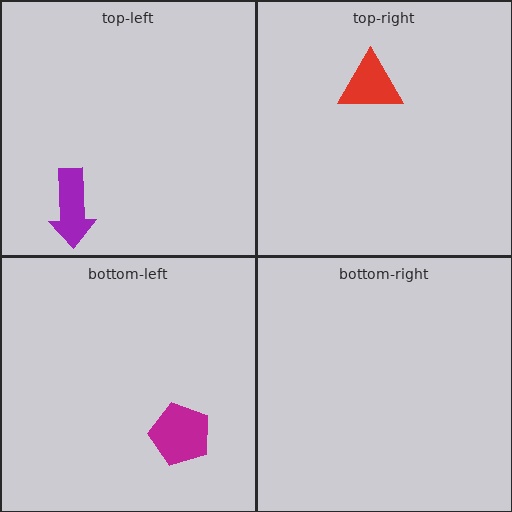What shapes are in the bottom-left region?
The magenta pentagon.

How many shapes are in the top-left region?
1.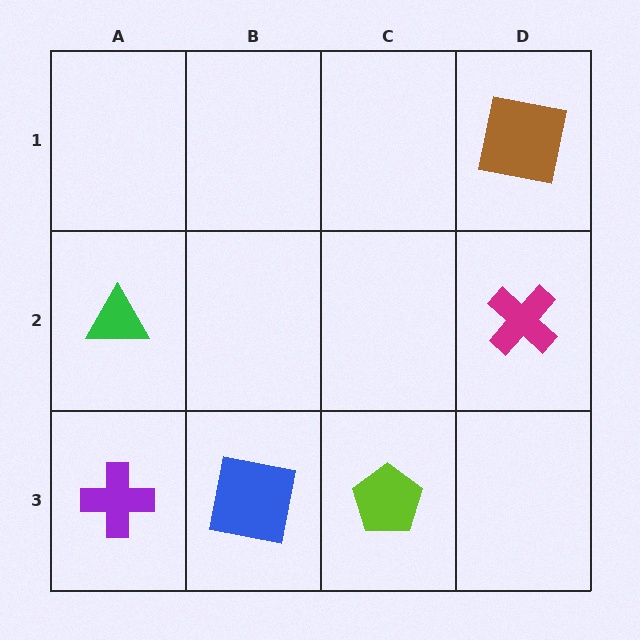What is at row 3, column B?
A blue square.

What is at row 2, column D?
A magenta cross.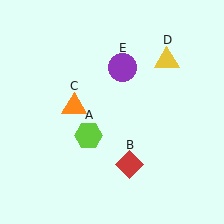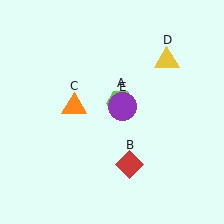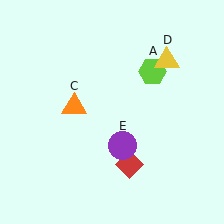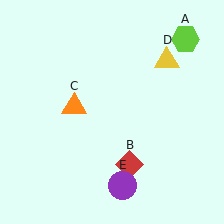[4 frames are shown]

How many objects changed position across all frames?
2 objects changed position: lime hexagon (object A), purple circle (object E).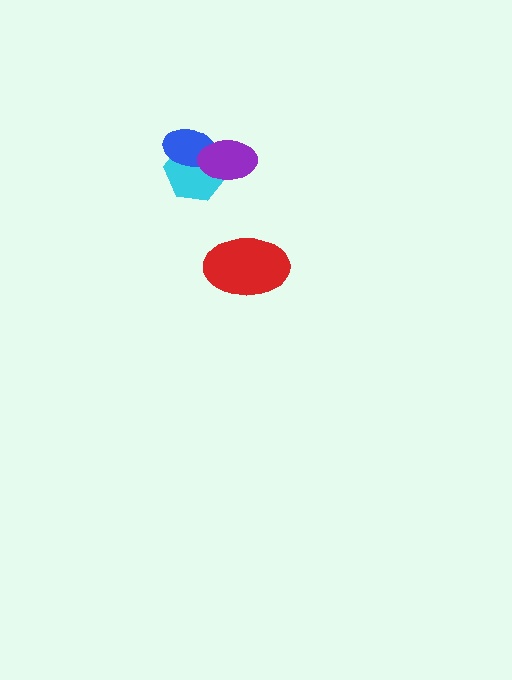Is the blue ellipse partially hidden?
Yes, it is partially covered by another shape.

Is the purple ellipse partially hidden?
No, no other shape covers it.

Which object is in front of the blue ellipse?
The purple ellipse is in front of the blue ellipse.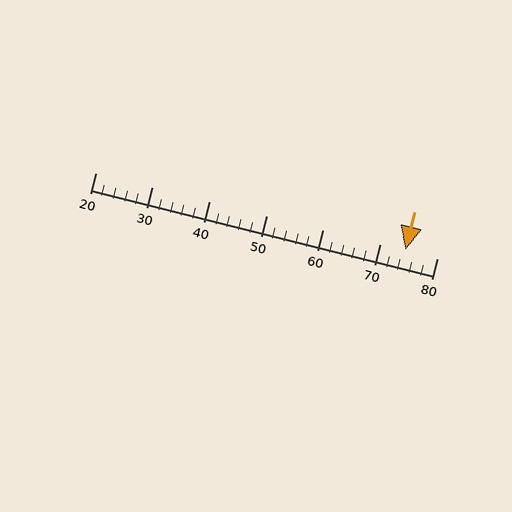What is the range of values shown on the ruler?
The ruler shows values from 20 to 80.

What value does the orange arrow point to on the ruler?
The orange arrow points to approximately 74.